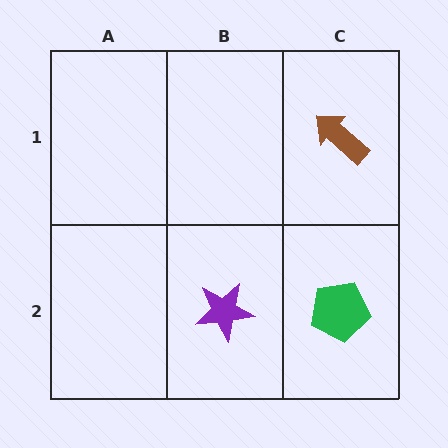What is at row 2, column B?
A purple star.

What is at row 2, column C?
A green pentagon.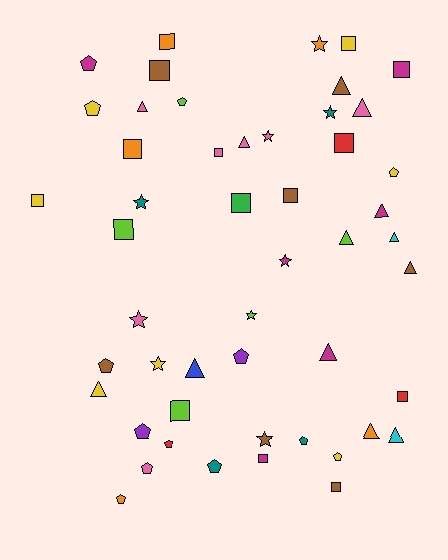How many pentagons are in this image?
There are 13 pentagons.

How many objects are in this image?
There are 50 objects.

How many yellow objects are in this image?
There are 7 yellow objects.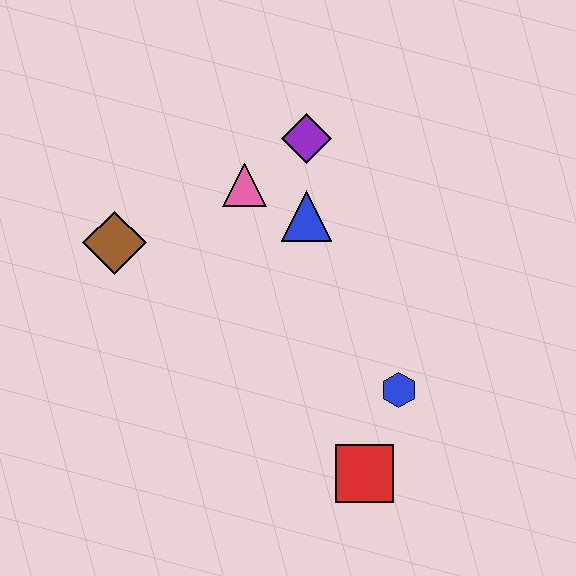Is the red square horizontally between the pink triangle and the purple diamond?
No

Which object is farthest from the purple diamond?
The red square is farthest from the purple diamond.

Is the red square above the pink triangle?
No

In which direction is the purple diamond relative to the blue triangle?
The purple diamond is above the blue triangle.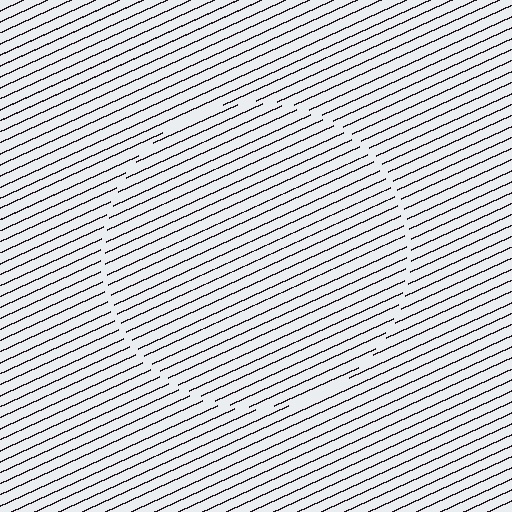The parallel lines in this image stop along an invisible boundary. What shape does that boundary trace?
An illusory circle. The interior of the shape contains the same grating, shifted by half a period — the contour is defined by the phase discontinuity where line-ends from the inner and outer gratings abut.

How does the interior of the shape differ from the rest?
The interior of the shape contains the same grating, shifted by half a period — the contour is defined by the phase discontinuity where line-ends from the inner and outer gratings abut.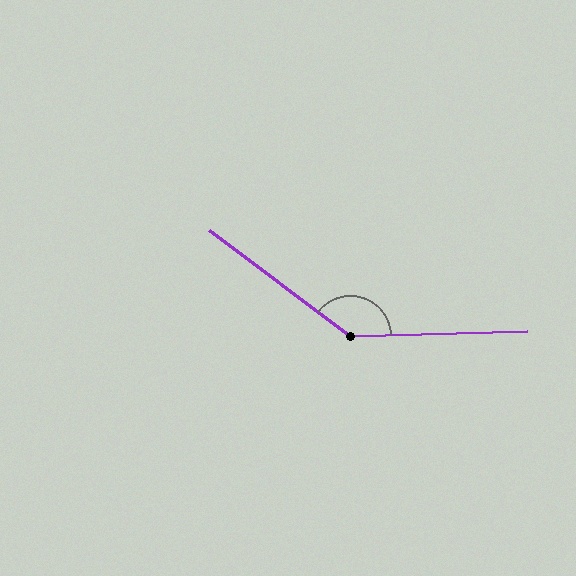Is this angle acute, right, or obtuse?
It is obtuse.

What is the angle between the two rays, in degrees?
Approximately 141 degrees.